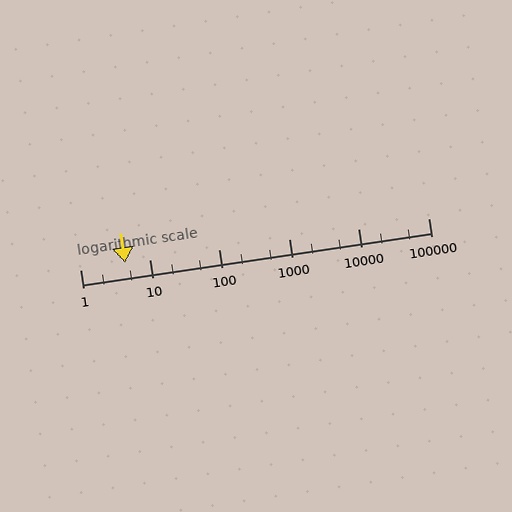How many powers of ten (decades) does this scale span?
The scale spans 5 decades, from 1 to 100000.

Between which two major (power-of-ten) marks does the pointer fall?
The pointer is between 1 and 10.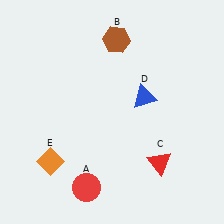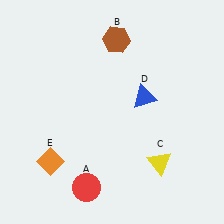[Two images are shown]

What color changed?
The triangle (C) changed from red in Image 1 to yellow in Image 2.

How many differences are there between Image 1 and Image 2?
There is 1 difference between the two images.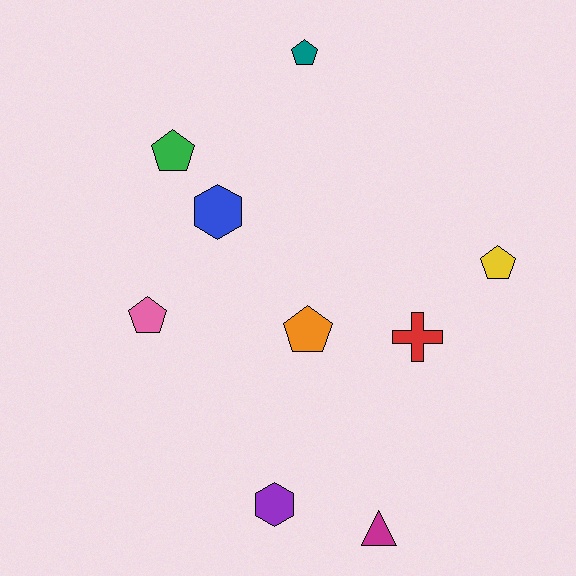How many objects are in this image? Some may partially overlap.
There are 9 objects.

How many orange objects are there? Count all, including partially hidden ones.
There is 1 orange object.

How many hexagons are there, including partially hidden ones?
There are 2 hexagons.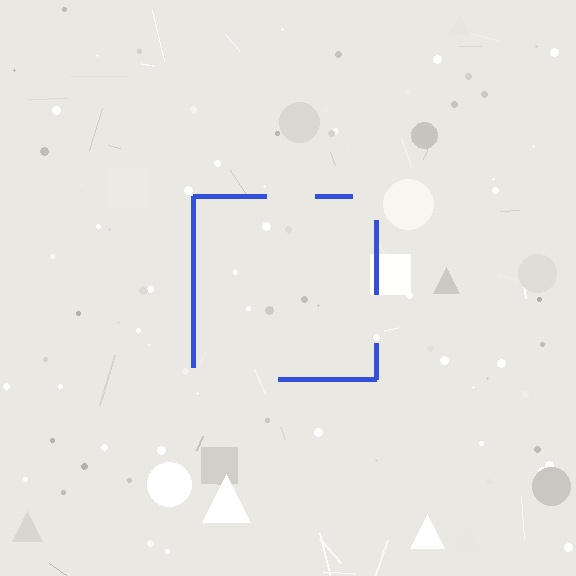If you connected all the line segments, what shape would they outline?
They would outline a square.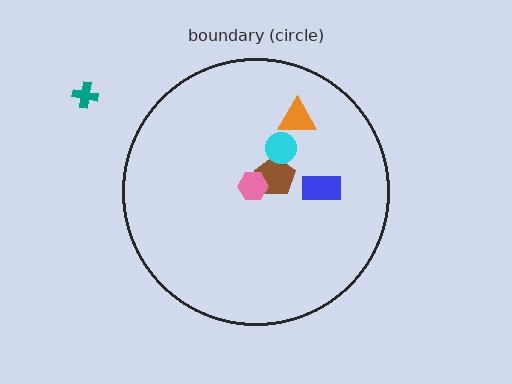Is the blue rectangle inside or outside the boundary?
Inside.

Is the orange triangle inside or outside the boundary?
Inside.